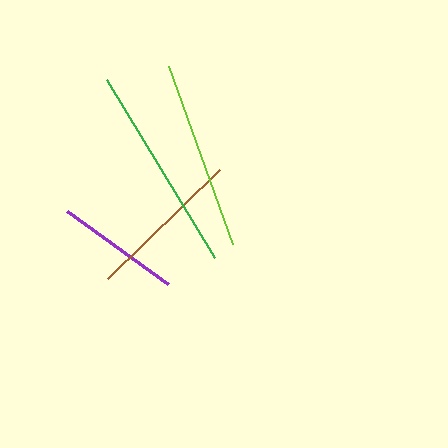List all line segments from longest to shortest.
From longest to shortest: green, lime, brown, purple.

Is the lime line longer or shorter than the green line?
The green line is longer than the lime line.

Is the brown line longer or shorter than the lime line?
The lime line is longer than the brown line.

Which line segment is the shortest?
The purple line is the shortest at approximately 124 pixels.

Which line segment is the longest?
The green line is the longest at approximately 208 pixels.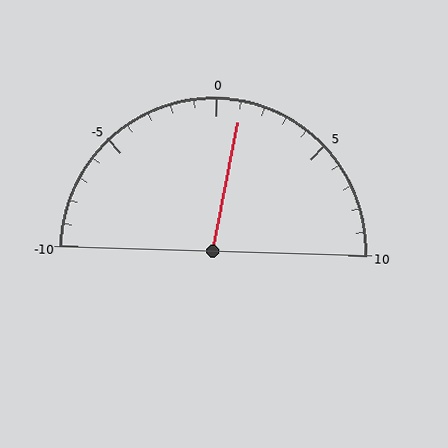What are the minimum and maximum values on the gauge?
The gauge ranges from -10 to 10.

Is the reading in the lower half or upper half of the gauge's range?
The reading is in the upper half of the range (-10 to 10).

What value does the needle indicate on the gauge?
The needle indicates approximately 1.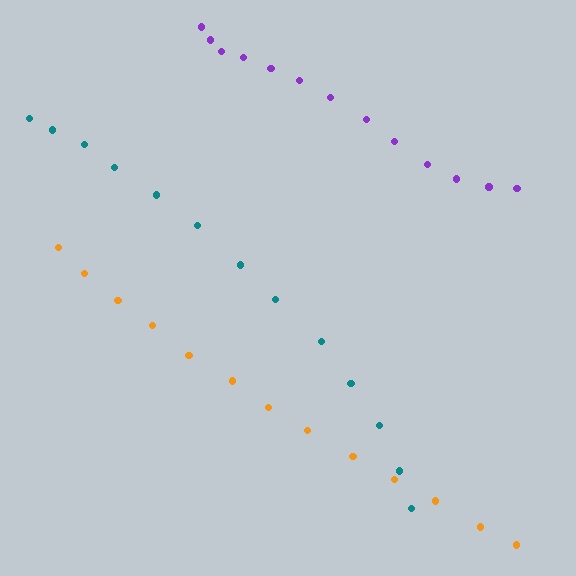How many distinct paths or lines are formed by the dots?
There are 3 distinct paths.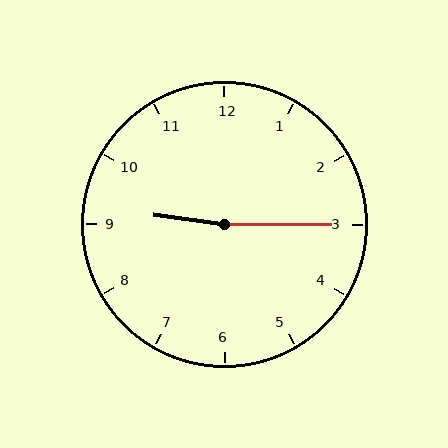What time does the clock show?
9:15.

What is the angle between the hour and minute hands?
Approximately 172 degrees.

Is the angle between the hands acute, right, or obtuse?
It is obtuse.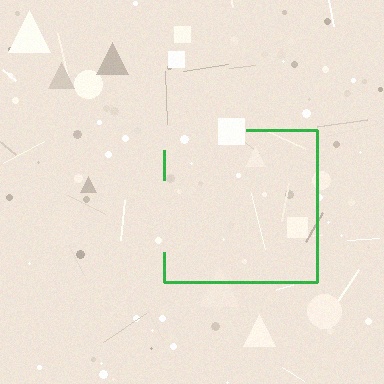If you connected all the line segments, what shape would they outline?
They would outline a square.